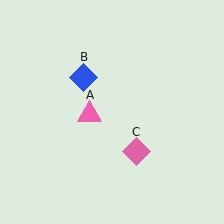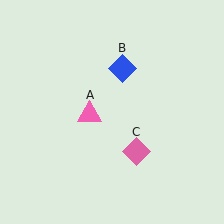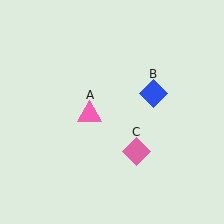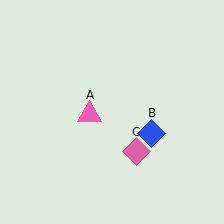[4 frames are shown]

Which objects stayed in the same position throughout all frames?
Pink triangle (object A) and pink diamond (object C) remained stationary.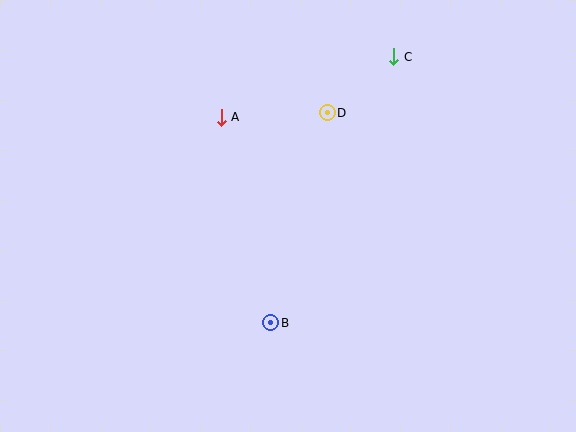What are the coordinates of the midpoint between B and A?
The midpoint between B and A is at (246, 220).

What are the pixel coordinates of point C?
Point C is at (394, 57).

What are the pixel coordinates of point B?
Point B is at (271, 323).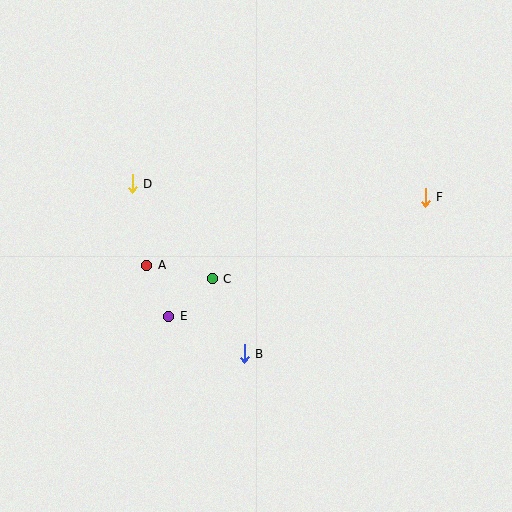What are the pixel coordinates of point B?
Point B is at (244, 354).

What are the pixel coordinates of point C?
Point C is at (212, 279).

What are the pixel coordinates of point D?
Point D is at (132, 184).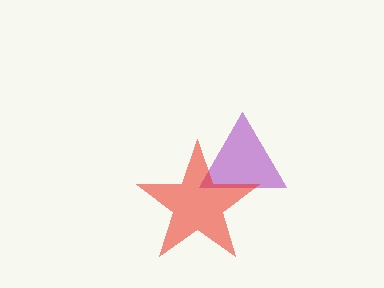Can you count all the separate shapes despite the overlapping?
Yes, there are 2 separate shapes.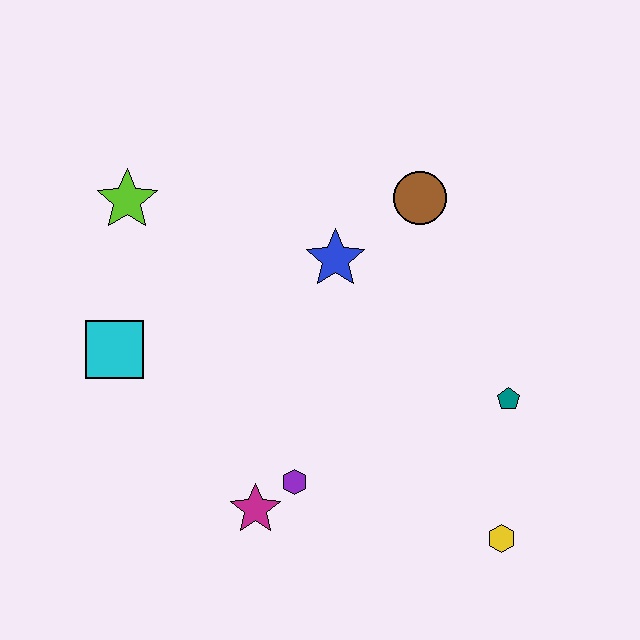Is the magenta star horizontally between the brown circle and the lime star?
Yes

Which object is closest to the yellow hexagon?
The teal pentagon is closest to the yellow hexagon.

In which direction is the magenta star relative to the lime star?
The magenta star is below the lime star.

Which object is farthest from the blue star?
The yellow hexagon is farthest from the blue star.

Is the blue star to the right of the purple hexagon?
Yes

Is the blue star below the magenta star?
No